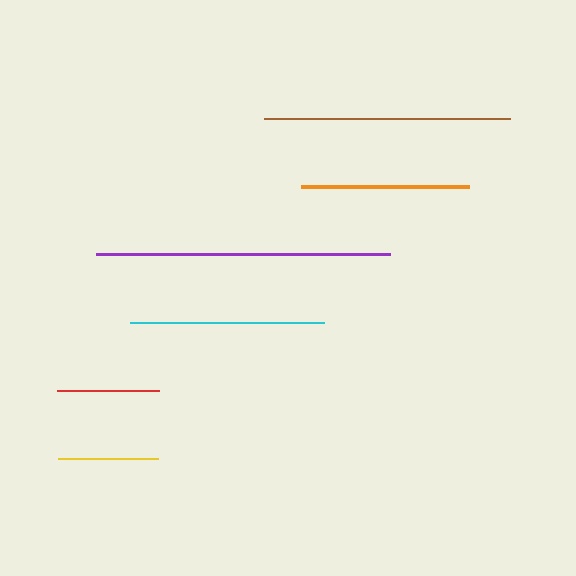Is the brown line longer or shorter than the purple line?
The purple line is longer than the brown line.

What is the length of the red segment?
The red segment is approximately 102 pixels long.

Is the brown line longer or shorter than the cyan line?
The brown line is longer than the cyan line.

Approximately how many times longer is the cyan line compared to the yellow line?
The cyan line is approximately 1.9 times the length of the yellow line.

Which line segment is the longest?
The purple line is the longest at approximately 293 pixels.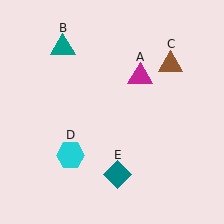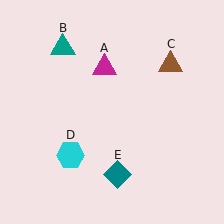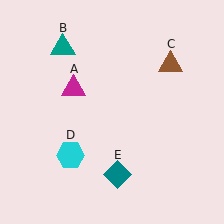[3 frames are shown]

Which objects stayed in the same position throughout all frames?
Teal triangle (object B) and brown triangle (object C) and cyan hexagon (object D) and teal diamond (object E) remained stationary.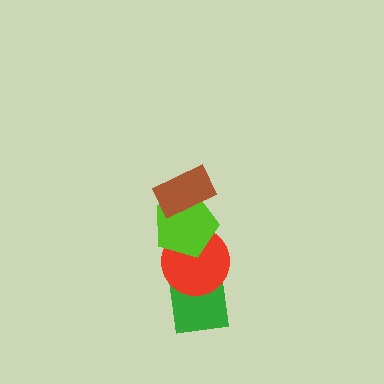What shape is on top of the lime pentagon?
The brown rectangle is on top of the lime pentagon.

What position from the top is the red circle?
The red circle is 3rd from the top.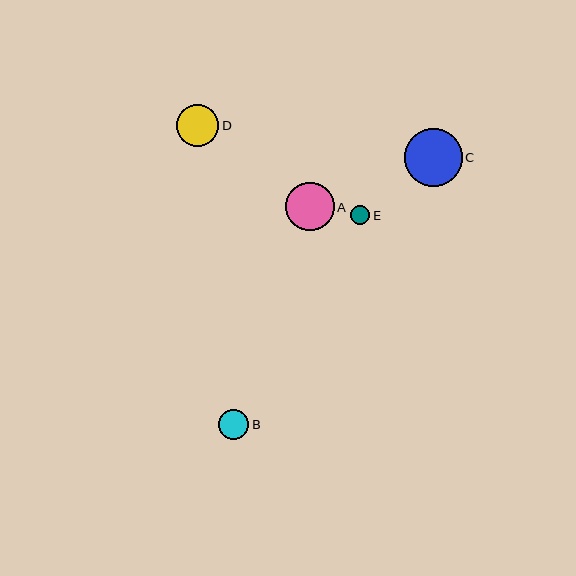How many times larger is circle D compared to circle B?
Circle D is approximately 1.4 times the size of circle B.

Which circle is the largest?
Circle C is the largest with a size of approximately 58 pixels.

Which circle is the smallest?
Circle E is the smallest with a size of approximately 20 pixels.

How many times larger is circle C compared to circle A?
Circle C is approximately 1.2 times the size of circle A.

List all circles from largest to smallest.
From largest to smallest: C, A, D, B, E.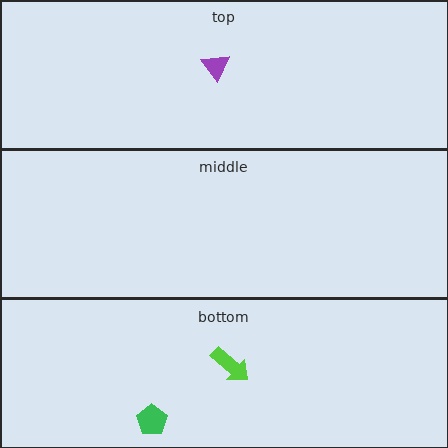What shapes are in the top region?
The purple triangle.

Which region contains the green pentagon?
The bottom region.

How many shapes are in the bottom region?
2.